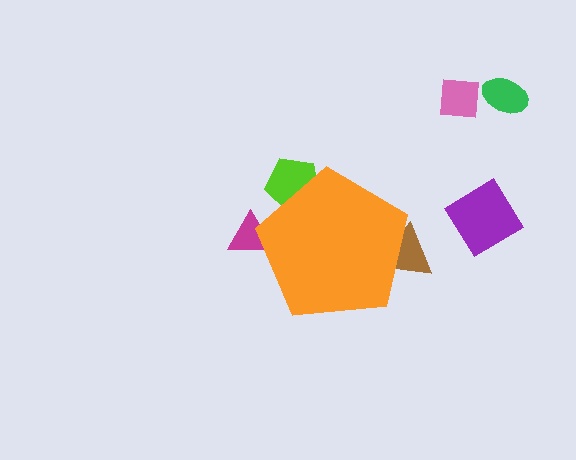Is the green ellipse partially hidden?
No, the green ellipse is fully visible.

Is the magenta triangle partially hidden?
Yes, the magenta triangle is partially hidden behind the orange pentagon.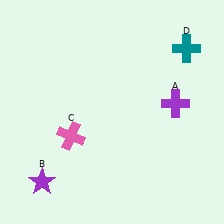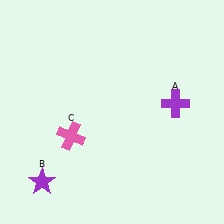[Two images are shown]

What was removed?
The teal cross (D) was removed in Image 2.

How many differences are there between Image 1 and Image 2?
There is 1 difference between the two images.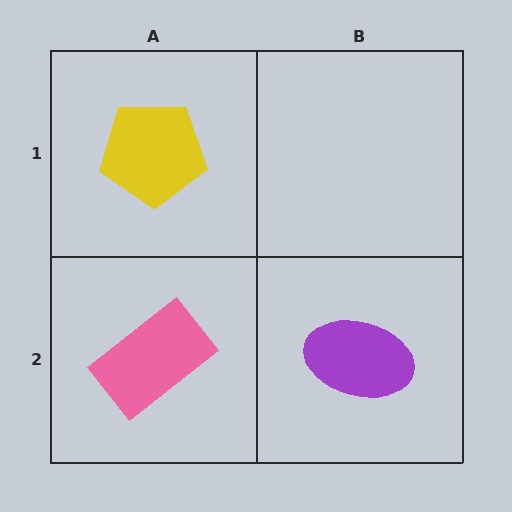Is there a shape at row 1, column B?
No, that cell is empty.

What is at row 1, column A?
A yellow pentagon.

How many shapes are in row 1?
1 shape.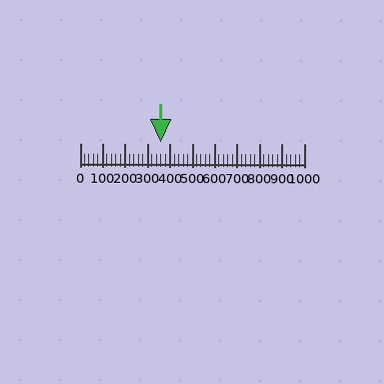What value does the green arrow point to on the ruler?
The green arrow points to approximately 360.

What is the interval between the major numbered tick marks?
The major tick marks are spaced 100 units apart.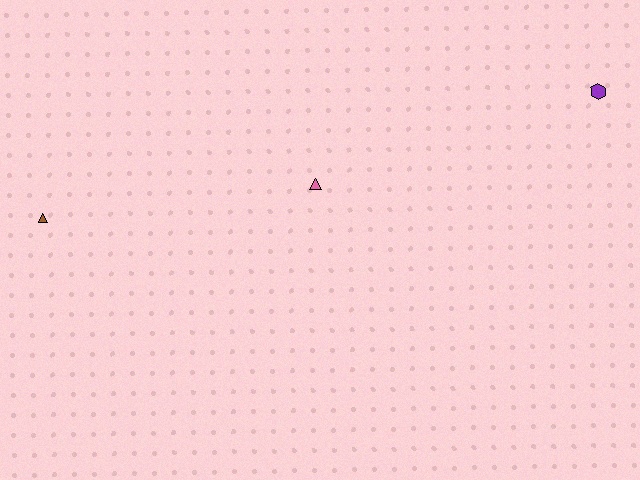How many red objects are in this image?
There are no red objects.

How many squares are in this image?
There are no squares.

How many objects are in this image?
There are 3 objects.